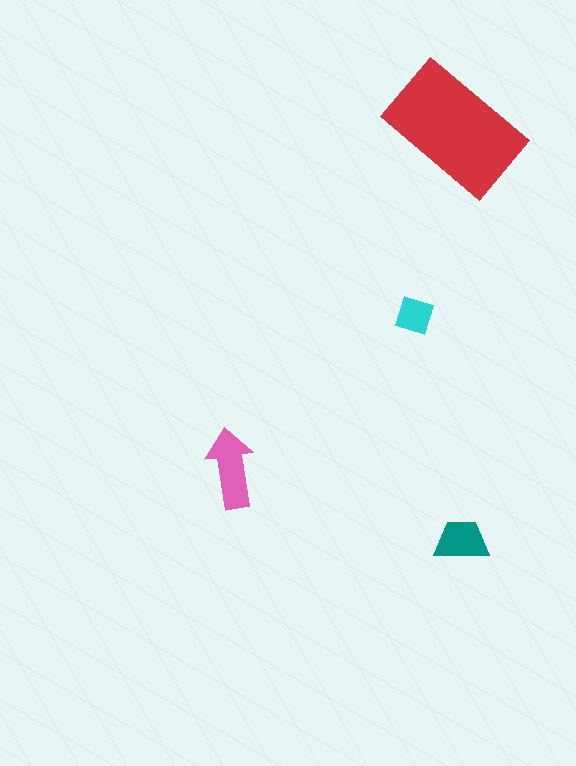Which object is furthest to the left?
The pink arrow is leftmost.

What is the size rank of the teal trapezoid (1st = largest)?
3rd.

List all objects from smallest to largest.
The cyan diamond, the teal trapezoid, the pink arrow, the red rectangle.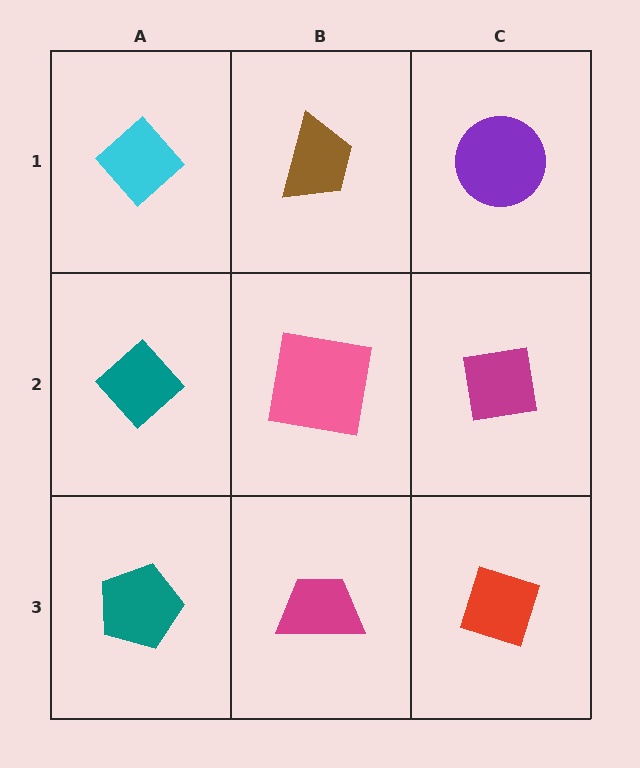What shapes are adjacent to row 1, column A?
A teal diamond (row 2, column A), a brown trapezoid (row 1, column B).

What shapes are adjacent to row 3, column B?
A pink square (row 2, column B), a teal pentagon (row 3, column A), a red diamond (row 3, column C).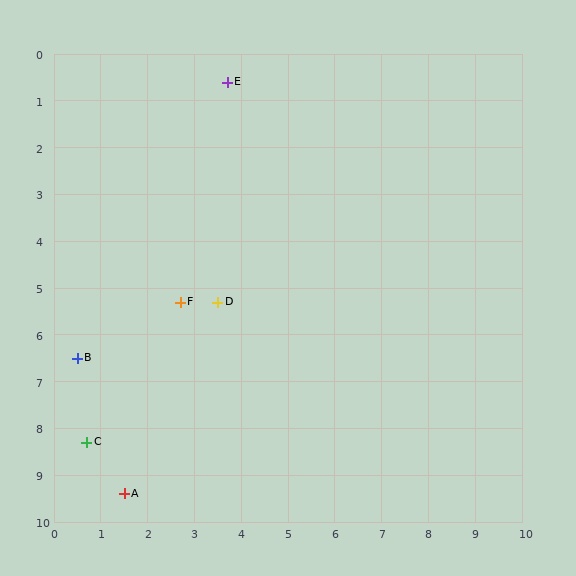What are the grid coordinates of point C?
Point C is at approximately (0.7, 8.3).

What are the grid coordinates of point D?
Point D is at approximately (3.5, 5.3).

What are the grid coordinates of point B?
Point B is at approximately (0.5, 6.5).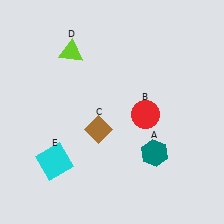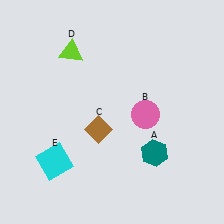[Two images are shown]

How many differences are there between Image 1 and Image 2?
There is 1 difference between the two images.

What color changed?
The circle (B) changed from red in Image 1 to pink in Image 2.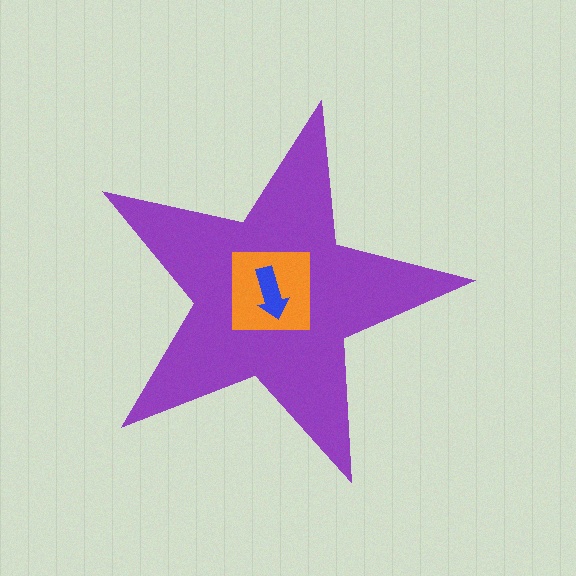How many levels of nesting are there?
3.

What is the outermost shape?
The purple star.